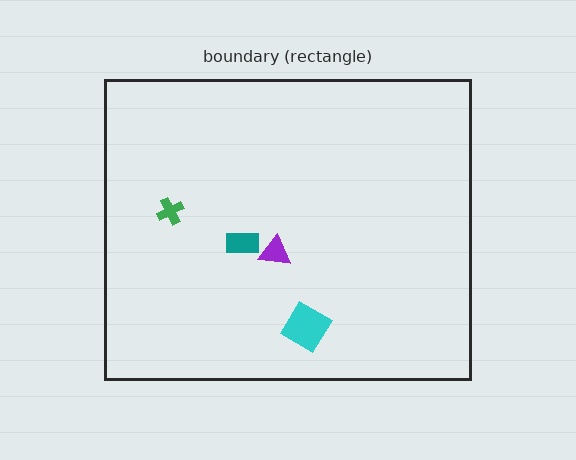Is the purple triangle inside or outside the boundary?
Inside.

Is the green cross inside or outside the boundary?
Inside.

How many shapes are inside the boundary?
4 inside, 0 outside.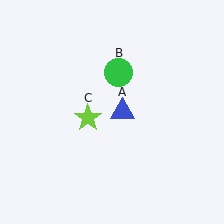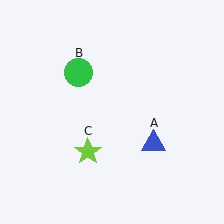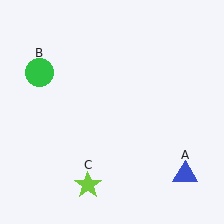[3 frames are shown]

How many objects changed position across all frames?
3 objects changed position: blue triangle (object A), green circle (object B), lime star (object C).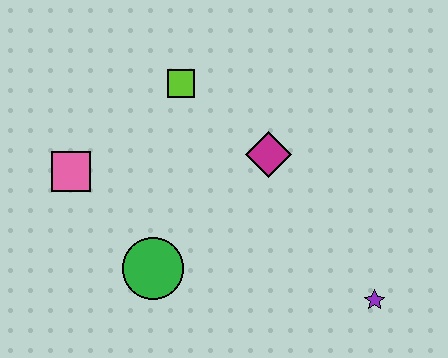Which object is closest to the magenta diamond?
The lime square is closest to the magenta diamond.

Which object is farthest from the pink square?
The purple star is farthest from the pink square.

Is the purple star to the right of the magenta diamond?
Yes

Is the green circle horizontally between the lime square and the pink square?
Yes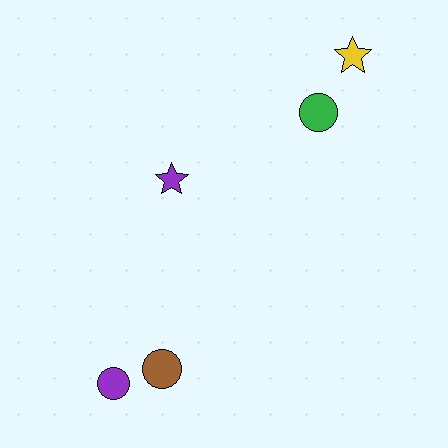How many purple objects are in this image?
There are 2 purple objects.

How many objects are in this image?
There are 5 objects.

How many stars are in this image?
There are 2 stars.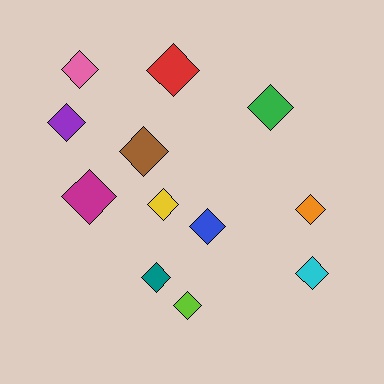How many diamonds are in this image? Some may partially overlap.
There are 12 diamonds.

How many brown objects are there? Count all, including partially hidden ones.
There is 1 brown object.